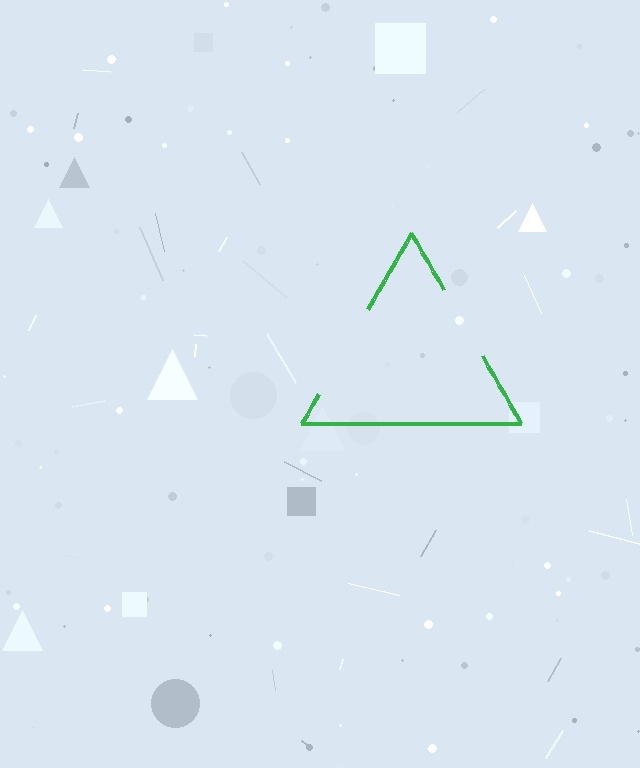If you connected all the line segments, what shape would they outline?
They would outline a triangle.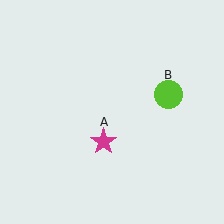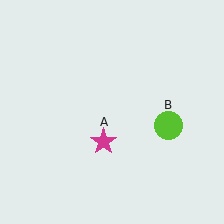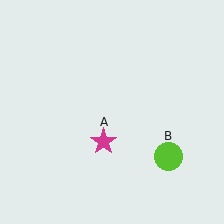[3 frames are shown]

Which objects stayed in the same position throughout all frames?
Magenta star (object A) remained stationary.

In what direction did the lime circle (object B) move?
The lime circle (object B) moved down.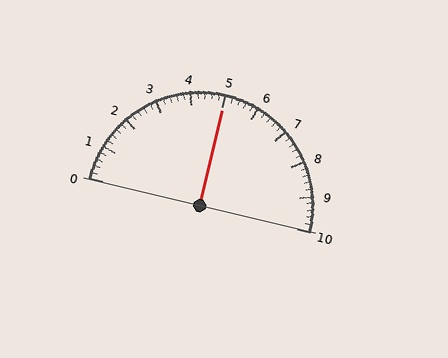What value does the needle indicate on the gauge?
The needle indicates approximately 5.0.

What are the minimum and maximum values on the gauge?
The gauge ranges from 0 to 10.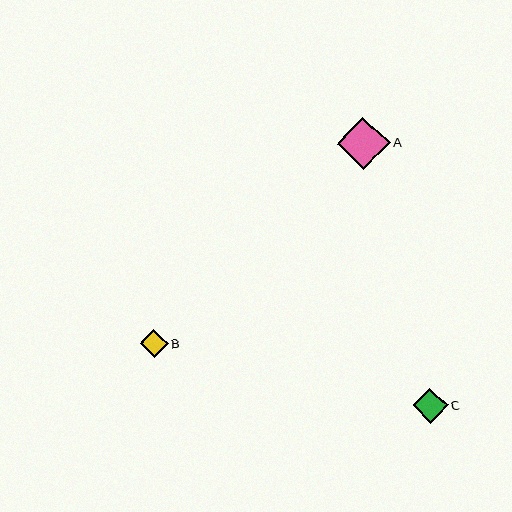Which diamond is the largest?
Diamond A is the largest with a size of approximately 53 pixels.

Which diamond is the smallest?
Diamond B is the smallest with a size of approximately 28 pixels.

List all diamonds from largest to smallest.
From largest to smallest: A, C, B.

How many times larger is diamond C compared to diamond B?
Diamond C is approximately 1.2 times the size of diamond B.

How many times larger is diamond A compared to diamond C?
Diamond A is approximately 1.5 times the size of diamond C.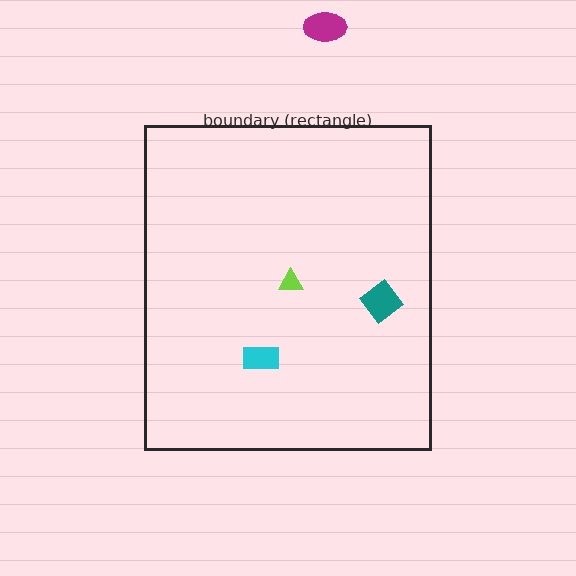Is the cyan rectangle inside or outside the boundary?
Inside.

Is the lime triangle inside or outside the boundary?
Inside.